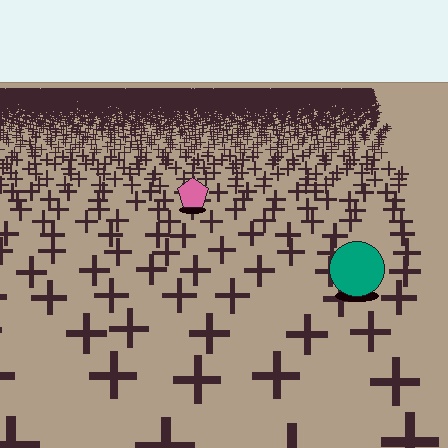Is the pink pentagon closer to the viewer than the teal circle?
No. The teal circle is closer — you can tell from the texture gradient: the ground texture is coarser near it.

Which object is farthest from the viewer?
The pink pentagon is farthest from the viewer. It appears smaller and the ground texture around it is denser.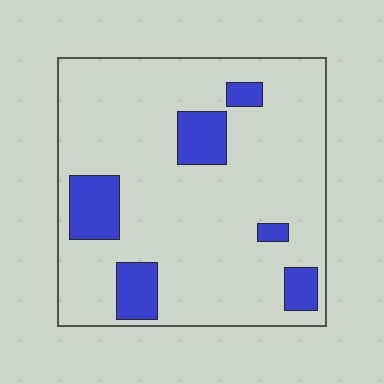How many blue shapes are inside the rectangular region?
6.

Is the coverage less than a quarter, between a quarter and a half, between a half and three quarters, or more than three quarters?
Less than a quarter.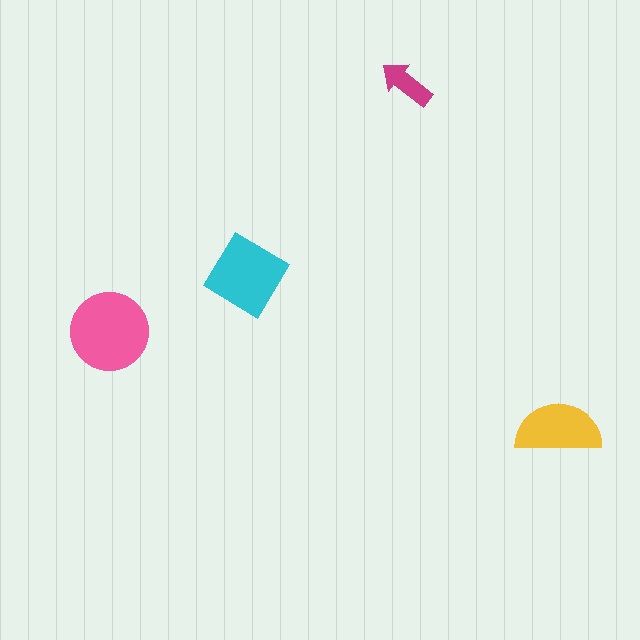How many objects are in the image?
There are 4 objects in the image.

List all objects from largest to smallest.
The pink circle, the cyan diamond, the yellow semicircle, the magenta arrow.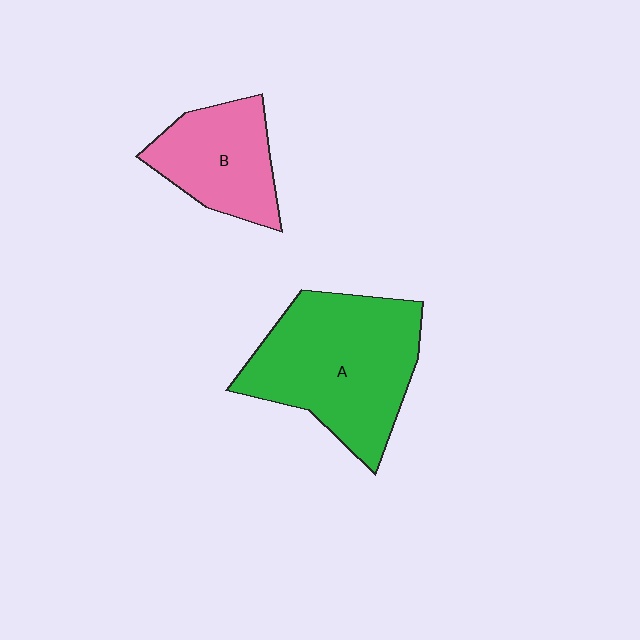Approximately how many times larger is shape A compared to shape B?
Approximately 1.8 times.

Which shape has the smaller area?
Shape B (pink).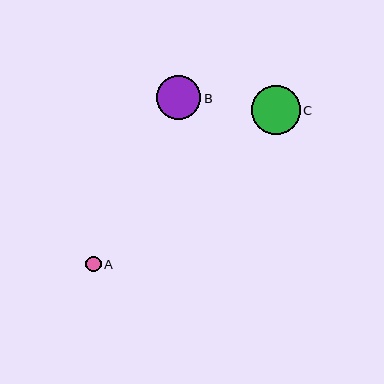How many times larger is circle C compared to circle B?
Circle C is approximately 1.1 times the size of circle B.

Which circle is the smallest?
Circle A is the smallest with a size of approximately 16 pixels.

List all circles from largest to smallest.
From largest to smallest: C, B, A.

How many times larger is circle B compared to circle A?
Circle B is approximately 2.8 times the size of circle A.